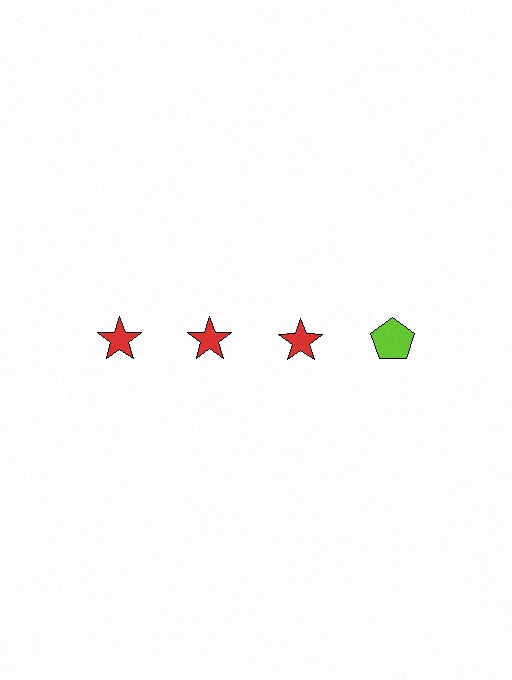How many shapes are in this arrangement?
There are 4 shapes arranged in a grid pattern.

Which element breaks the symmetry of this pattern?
The lime pentagon in the top row, second from right column breaks the symmetry. All other shapes are red stars.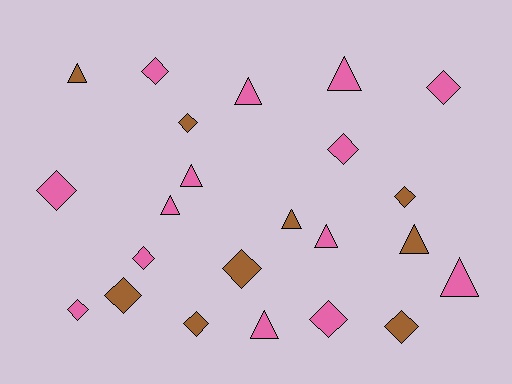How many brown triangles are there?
There are 3 brown triangles.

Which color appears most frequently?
Pink, with 14 objects.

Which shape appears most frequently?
Diamond, with 13 objects.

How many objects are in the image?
There are 23 objects.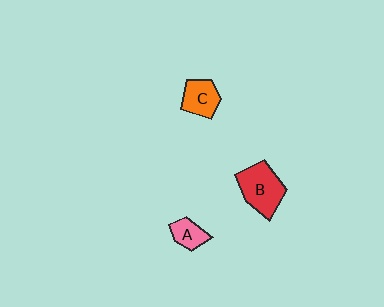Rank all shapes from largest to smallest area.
From largest to smallest: B (red), C (orange), A (pink).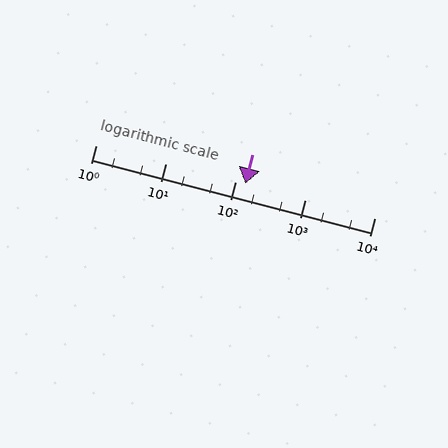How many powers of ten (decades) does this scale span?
The scale spans 4 decades, from 1 to 10000.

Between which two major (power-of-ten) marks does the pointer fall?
The pointer is between 100 and 1000.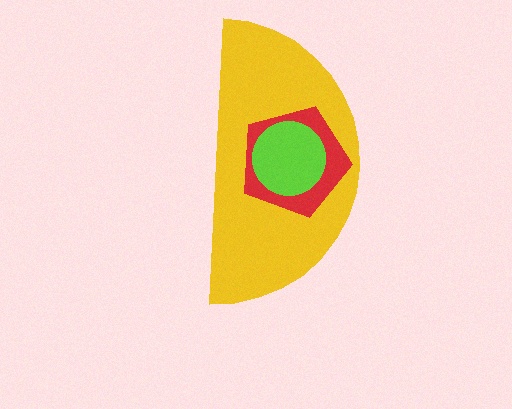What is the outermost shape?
The yellow semicircle.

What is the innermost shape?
The lime circle.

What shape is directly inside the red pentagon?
The lime circle.